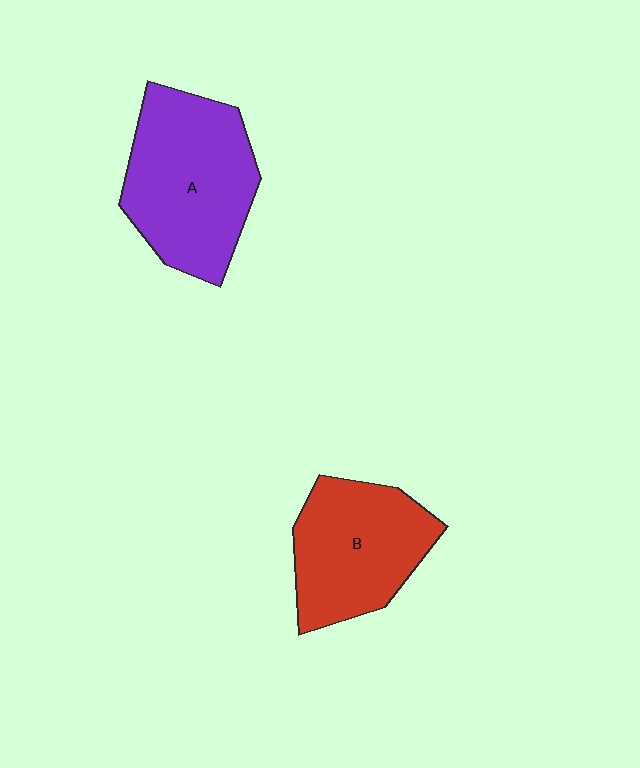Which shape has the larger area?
Shape A (purple).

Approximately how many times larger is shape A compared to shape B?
Approximately 1.2 times.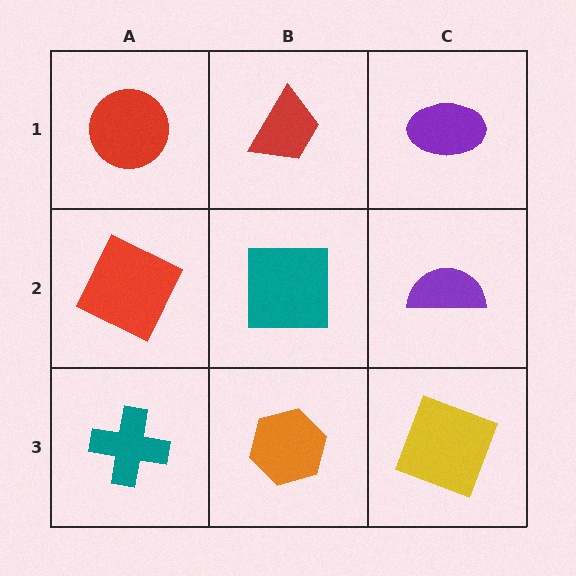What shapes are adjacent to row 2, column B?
A red trapezoid (row 1, column B), an orange hexagon (row 3, column B), a red square (row 2, column A), a purple semicircle (row 2, column C).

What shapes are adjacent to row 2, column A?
A red circle (row 1, column A), a teal cross (row 3, column A), a teal square (row 2, column B).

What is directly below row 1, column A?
A red square.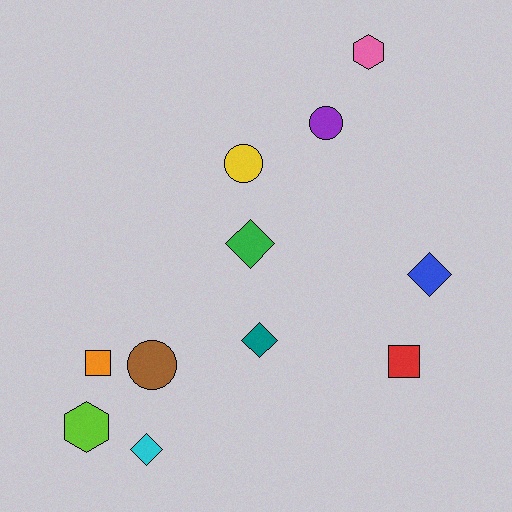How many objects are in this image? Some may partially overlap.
There are 11 objects.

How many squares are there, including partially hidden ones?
There are 2 squares.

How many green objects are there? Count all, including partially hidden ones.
There is 1 green object.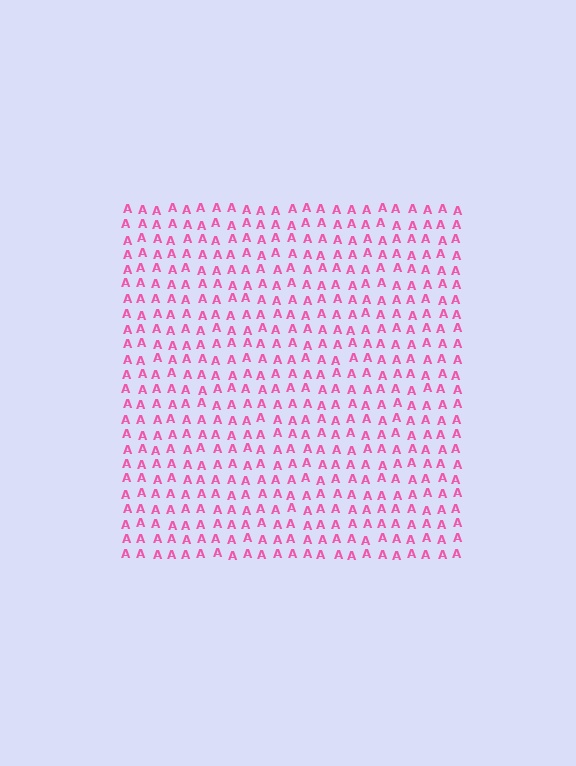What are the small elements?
The small elements are letter A's.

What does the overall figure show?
The overall figure shows a square.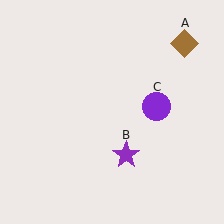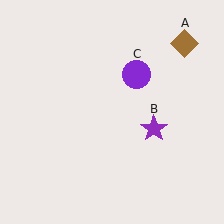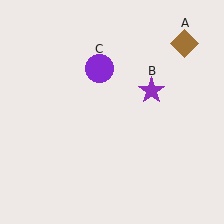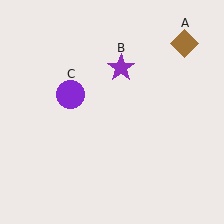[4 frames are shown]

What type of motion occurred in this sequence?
The purple star (object B), purple circle (object C) rotated counterclockwise around the center of the scene.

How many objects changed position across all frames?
2 objects changed position: purple star (object B), purple circle (object C).